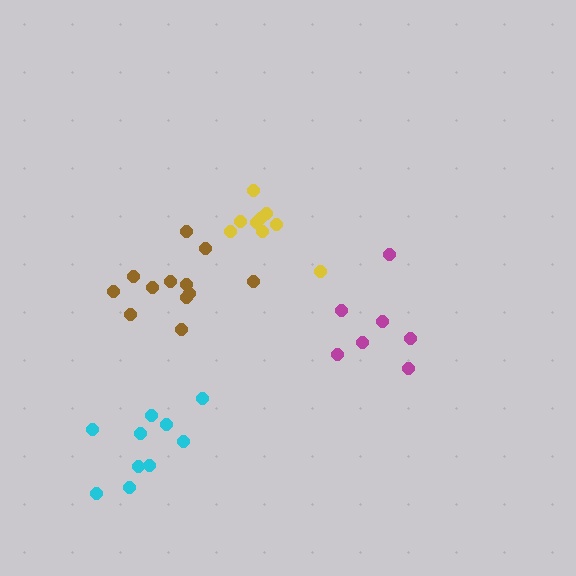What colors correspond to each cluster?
The clusters are colored: brown, cyan, magenta, yellow.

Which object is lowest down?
The cyan cluster is bottommost.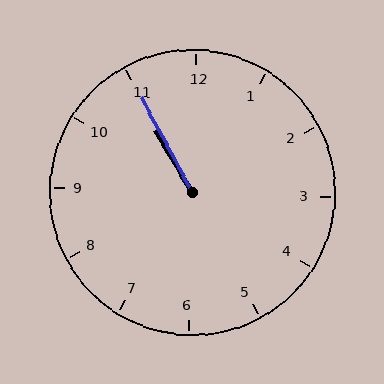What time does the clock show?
10:55.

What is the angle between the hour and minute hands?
Approximately 2 degrees.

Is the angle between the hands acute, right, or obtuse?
It is acute.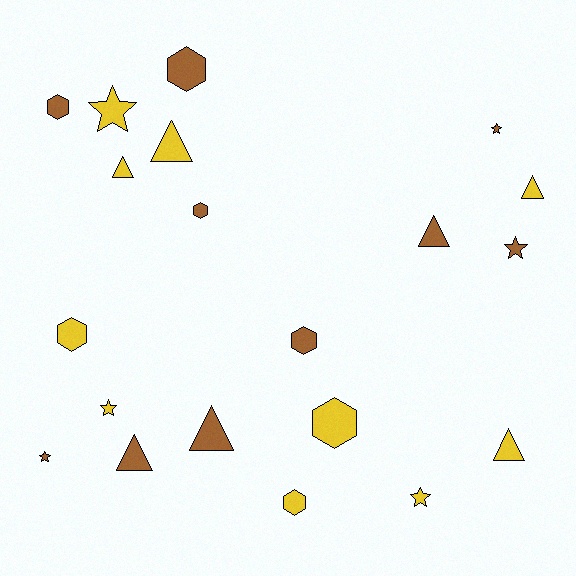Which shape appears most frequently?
Triangle, with 7 objects.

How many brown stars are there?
There are 3 brown stars.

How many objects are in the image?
There are 20 objects.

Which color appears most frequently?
Brown, with 10 objects.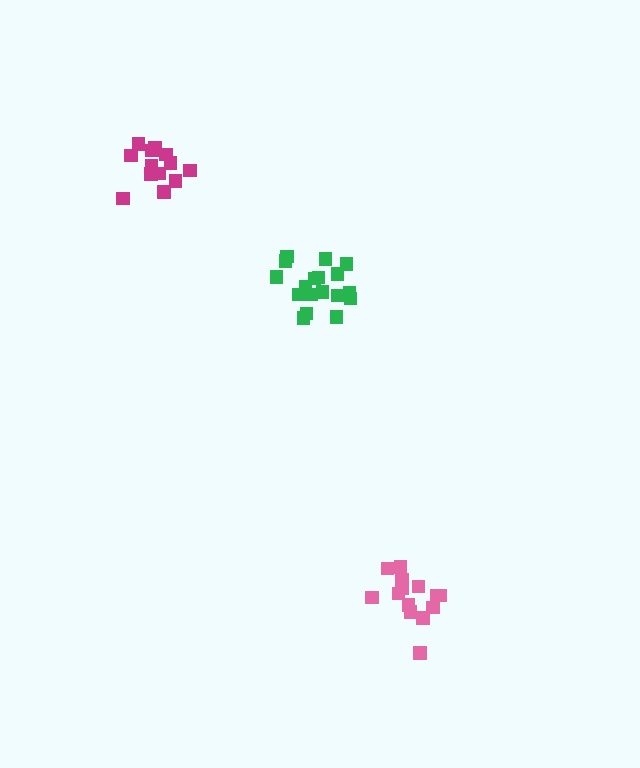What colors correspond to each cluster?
The clusters are colored: green, magenta, pink.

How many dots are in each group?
Group 1: 18 dots, Group 2: 13 dots, Group 3: 14 dots (45 total).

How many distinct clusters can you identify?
There are 3 distinct clusters.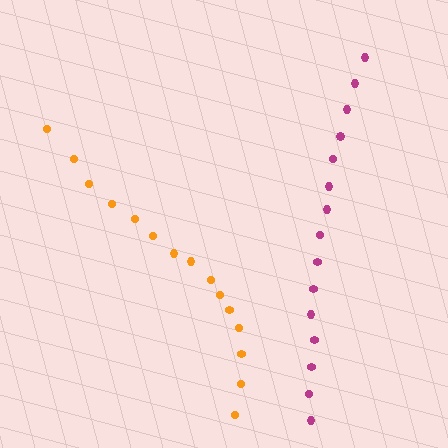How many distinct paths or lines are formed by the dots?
There are 2 distinct paths.